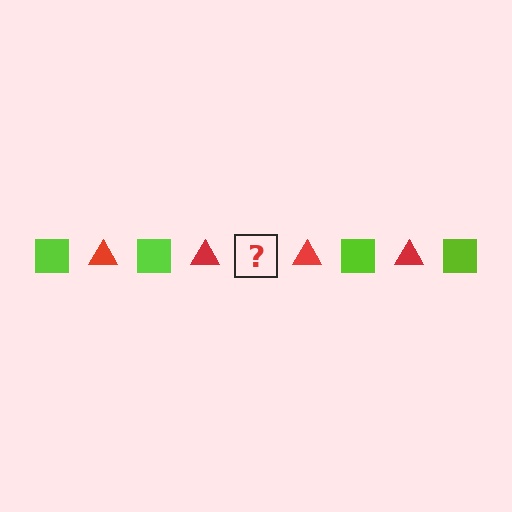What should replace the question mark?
The question mark should be replaced with a lime square.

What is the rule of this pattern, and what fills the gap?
The rule is that the pattern alternates between lime square and red triangle. The gap should be filled with a lime square.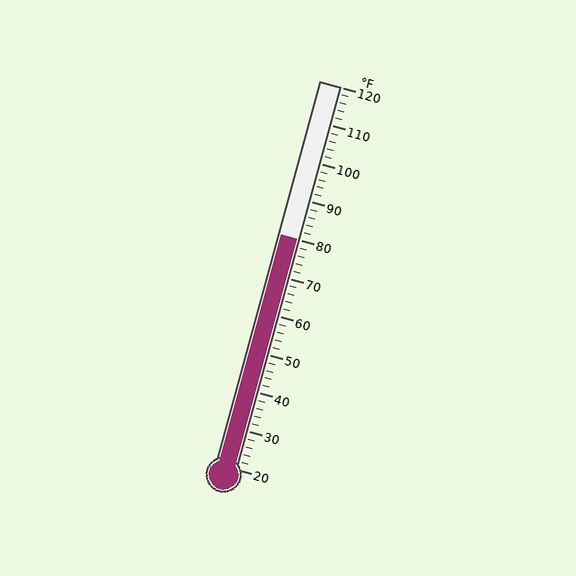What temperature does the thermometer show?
The thermometer shows approximately 80°F.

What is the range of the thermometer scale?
The thermometer scale ranges from 20°F to 120°F.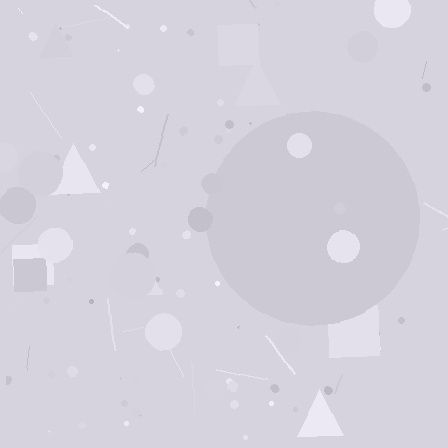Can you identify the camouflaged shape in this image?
The camouflaged shape is a circle.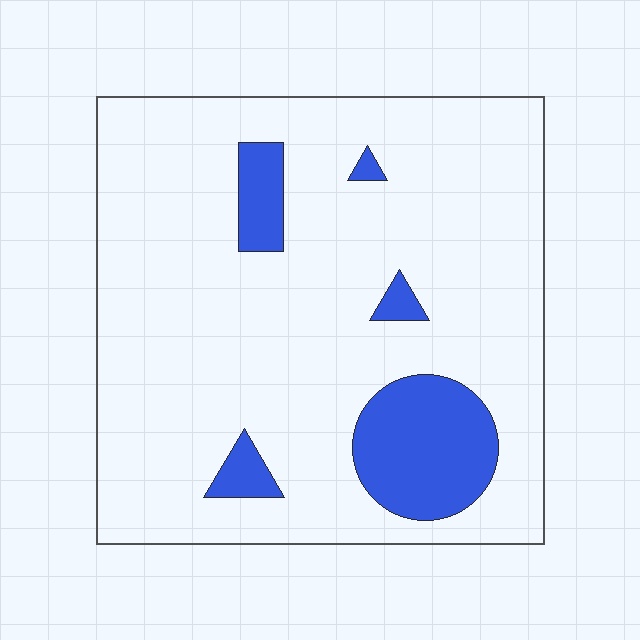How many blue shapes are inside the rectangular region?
5.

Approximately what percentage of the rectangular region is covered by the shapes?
Approximately 15%.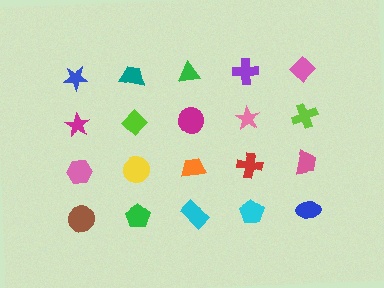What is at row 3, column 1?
A pink hexagon.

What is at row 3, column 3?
An orange trapezoid.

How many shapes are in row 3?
5 shapes.